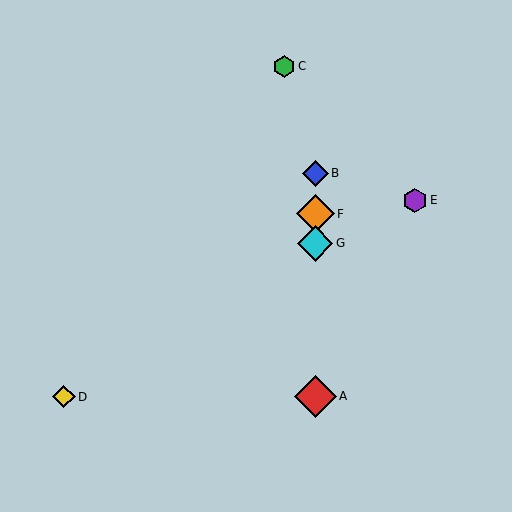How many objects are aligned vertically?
4 objects (A, B, F, G) are aligned vertically.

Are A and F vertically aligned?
Yes, both are at x≈315.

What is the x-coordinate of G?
Object G is at x≈315.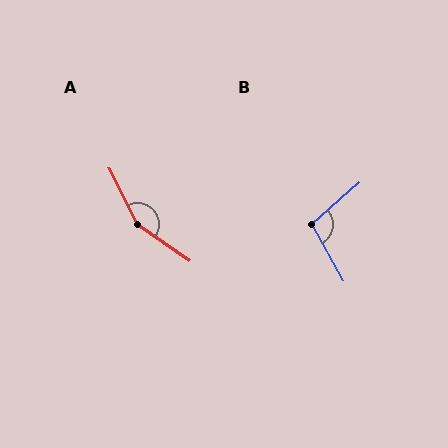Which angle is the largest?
A, at approximately 152 degrees.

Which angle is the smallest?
B, at approximately 102 degrees.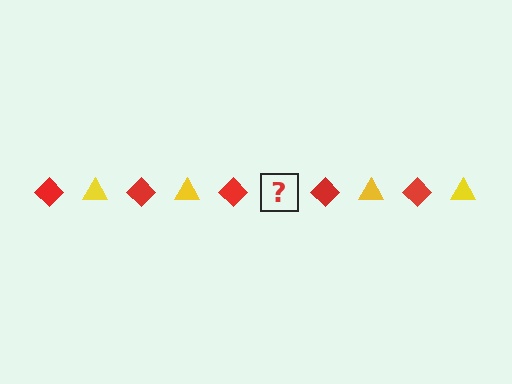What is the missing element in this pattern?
The missing element is a yellow triangle.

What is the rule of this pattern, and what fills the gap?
The rule is that the pattern alternates between red diamond and yellow triangle. The gap should be filled with a yellow triangle.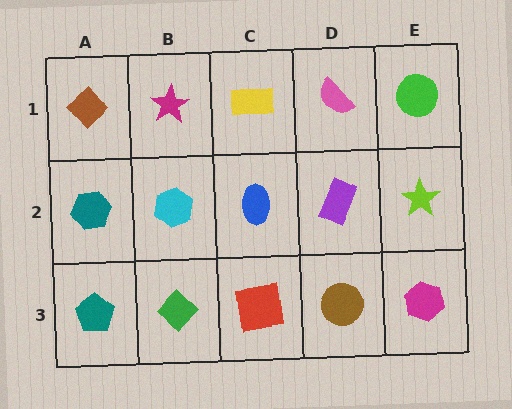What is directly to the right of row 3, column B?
A red square.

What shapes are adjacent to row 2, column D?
A pink semicircle (row 1, column D), a brown circle (row 3, column D), a blue ellipse (row 2, column C), a lime star (row 2, column E).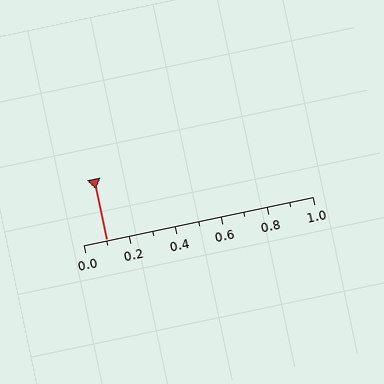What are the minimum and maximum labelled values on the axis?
The axis runs from 0.0 to 1.0.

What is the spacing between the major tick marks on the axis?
The major ticks are spaced 0.2 apart.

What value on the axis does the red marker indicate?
The marker indicates approximately 0.1.